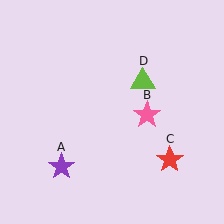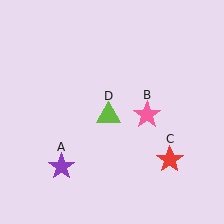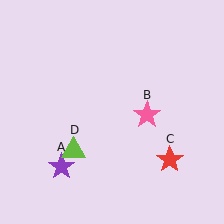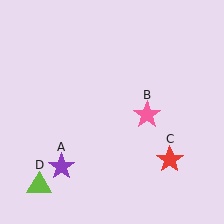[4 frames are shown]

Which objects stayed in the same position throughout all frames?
Purple star (object A) and pink star (object B) and red star (object C) remained stationary.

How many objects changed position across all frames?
1 object changed position: lime triangle (object D).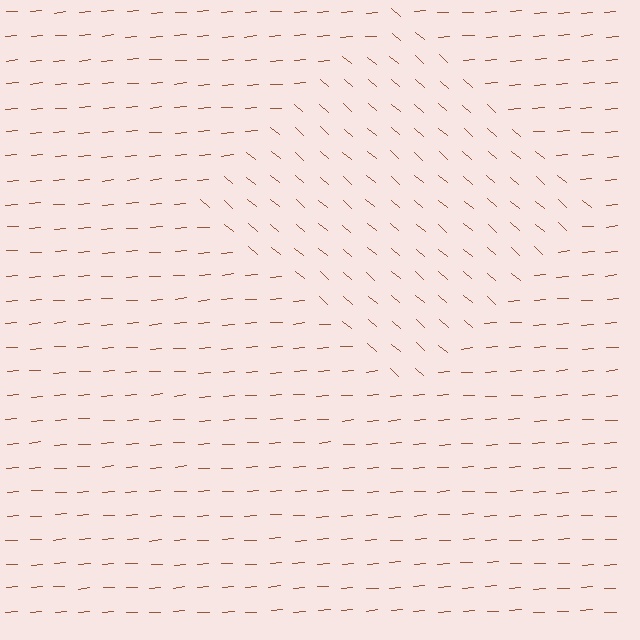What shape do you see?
I see a diamond.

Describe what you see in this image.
The image is filled with small brown line segments. A diamond region in the image has lines oriented differently from the surrounding lines, creating a visible texture boundary.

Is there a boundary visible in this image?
Yes, there is a texture boundary formed by a change in line orientation.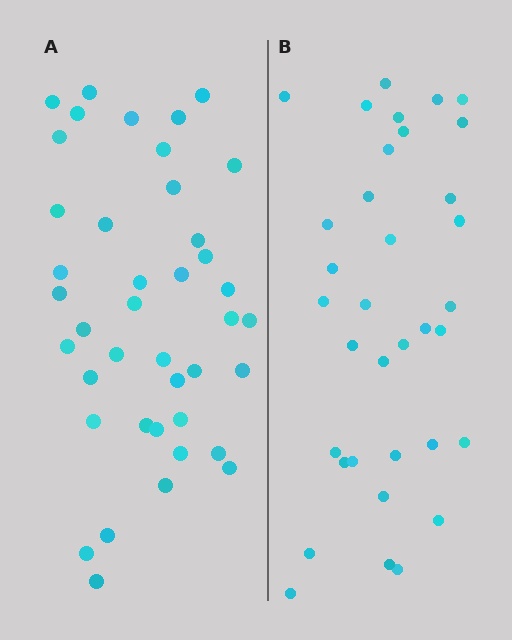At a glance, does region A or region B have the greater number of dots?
Region A (the left region) has more dots.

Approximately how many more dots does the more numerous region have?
Region A has about 6 more dots than region B.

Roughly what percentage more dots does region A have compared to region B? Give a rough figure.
About 15% more.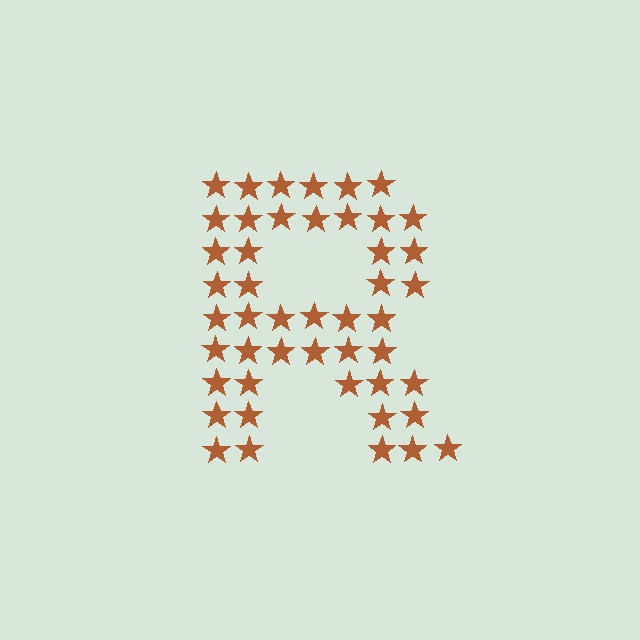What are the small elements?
The small elements are stars.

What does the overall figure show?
The overall figure shows the letter R.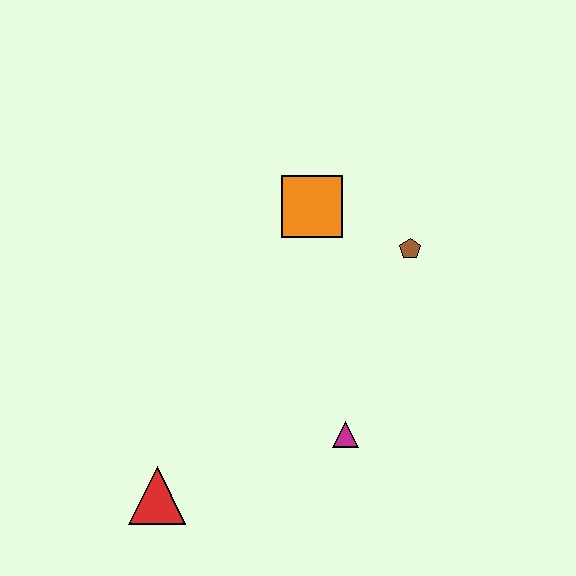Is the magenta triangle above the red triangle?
Yes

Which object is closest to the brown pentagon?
The orange square is closest to the brown pentagon.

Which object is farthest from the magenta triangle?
The orange square is farthest from the magenta triangle.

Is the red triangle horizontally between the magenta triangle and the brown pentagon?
No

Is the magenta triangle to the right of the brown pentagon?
No